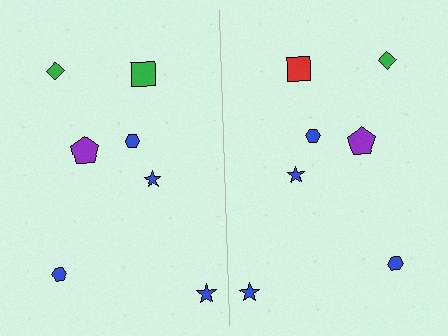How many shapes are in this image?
There are 14 shapes in this image.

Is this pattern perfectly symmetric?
No, the pattern is not perfectly symmetric. The red square on the right side breaks the symmetry — its mirror counterpart is green.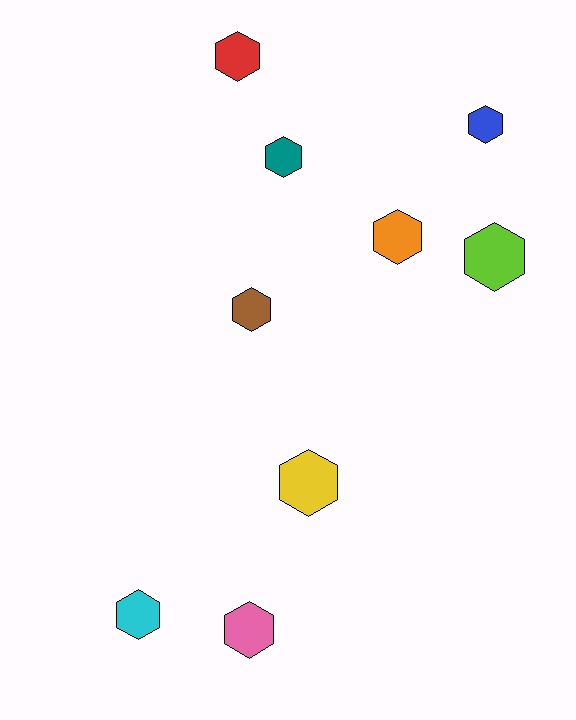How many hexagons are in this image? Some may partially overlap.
There are 9 hexagons.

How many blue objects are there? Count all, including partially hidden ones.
There is 1 blue object.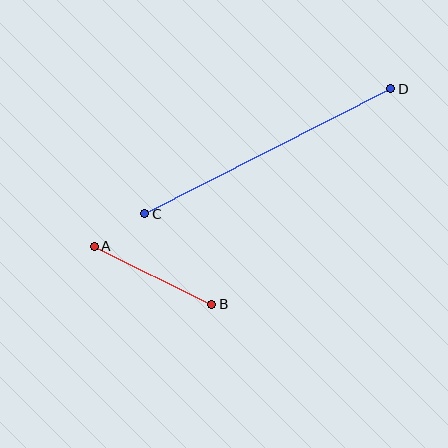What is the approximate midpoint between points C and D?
The midpoint is at approximately (268, 151) pixels.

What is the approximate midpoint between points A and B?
The midpoint is at approximately (153, 275) pixels.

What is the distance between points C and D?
The distance is approximately 276 pixels.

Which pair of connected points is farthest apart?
Points C and D are farthest apart.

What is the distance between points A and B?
The distance is approximately 131 pixels.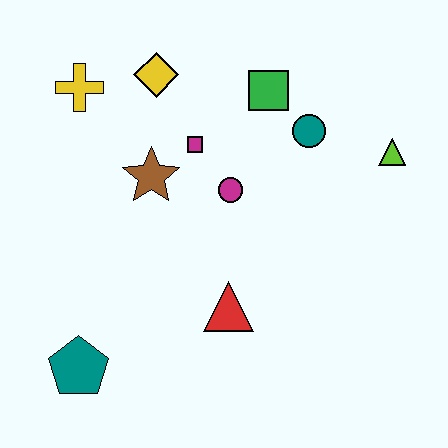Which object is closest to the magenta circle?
The magenta square is closest to the magenta circle.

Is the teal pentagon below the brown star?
Yes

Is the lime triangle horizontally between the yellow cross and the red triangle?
No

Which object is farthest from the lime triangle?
The teal pentagon is farthest from the lime triangle.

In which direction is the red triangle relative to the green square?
The red triangle is below the green square.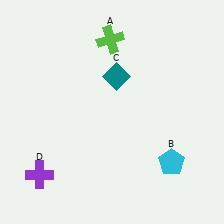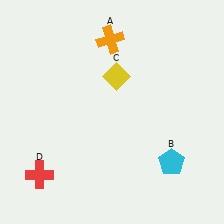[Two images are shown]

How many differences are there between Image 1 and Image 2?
There are 3 differences between the two images.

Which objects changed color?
A changed from lime to orange. C changed from teal to yellow. D changed from purple to red.